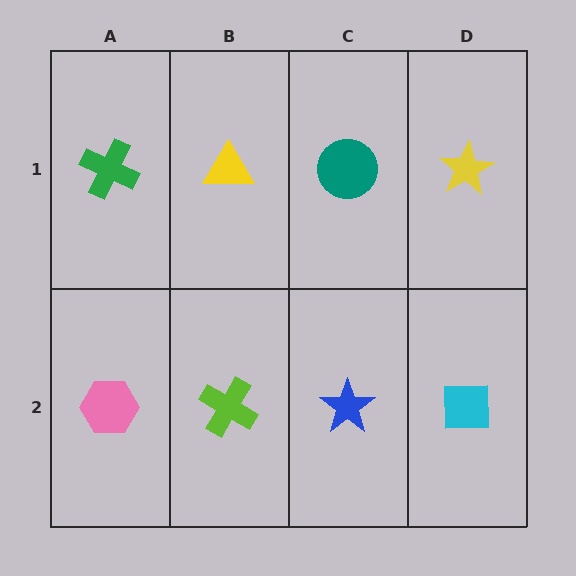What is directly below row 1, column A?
A pink hexagon.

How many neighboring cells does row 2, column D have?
2.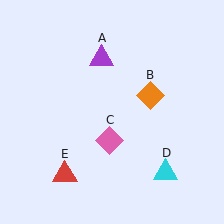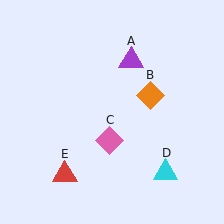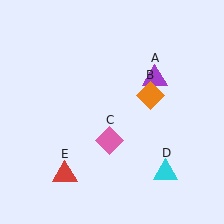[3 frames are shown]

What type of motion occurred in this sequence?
The purple triangle (object A) rotated clockwise around the center of the scene.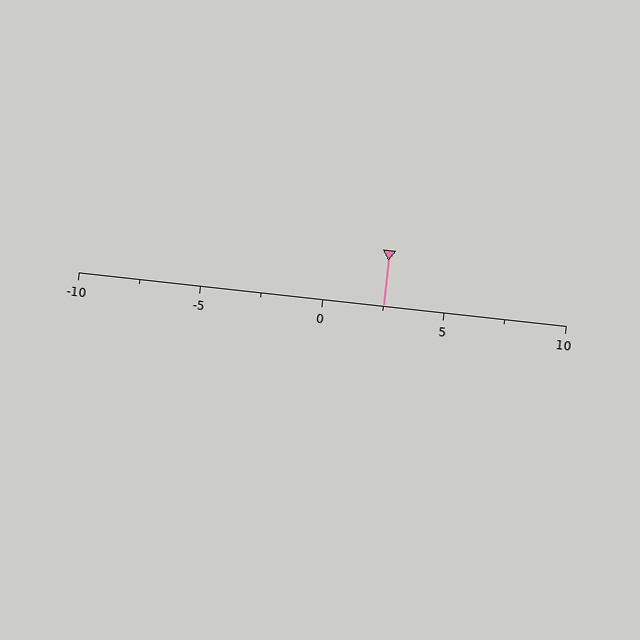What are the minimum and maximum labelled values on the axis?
The axis runs from -10 to 10.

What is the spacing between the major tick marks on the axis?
The major ticks are spaced 5 apart.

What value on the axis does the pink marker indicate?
The marker indicates approximately 2.5.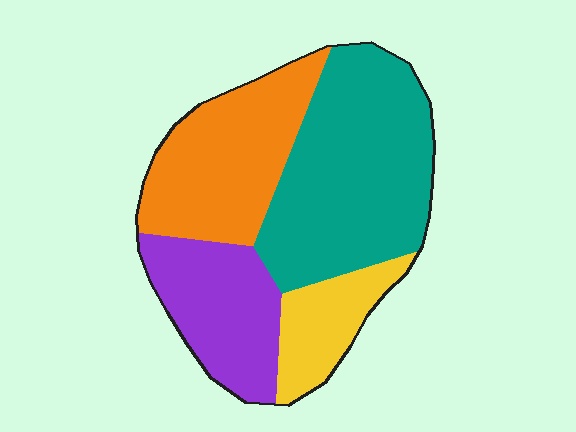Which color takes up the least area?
Yellow, at roughly 15%.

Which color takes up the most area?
Teal, at roughly 40%.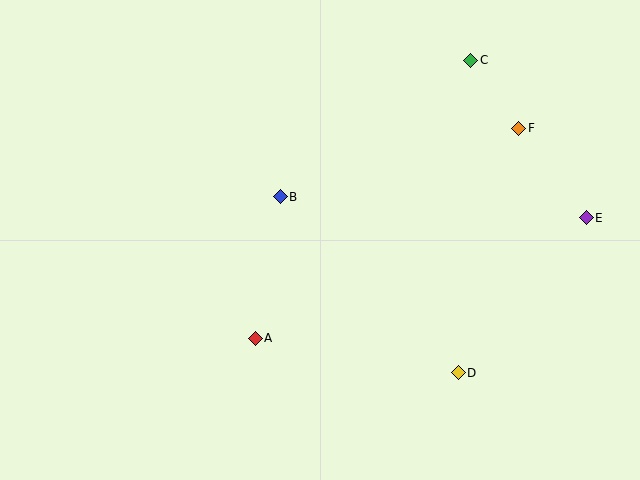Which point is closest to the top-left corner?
Point B is closest to the top-left corner.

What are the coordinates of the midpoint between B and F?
The midpoint between B and F is at (399, 162).